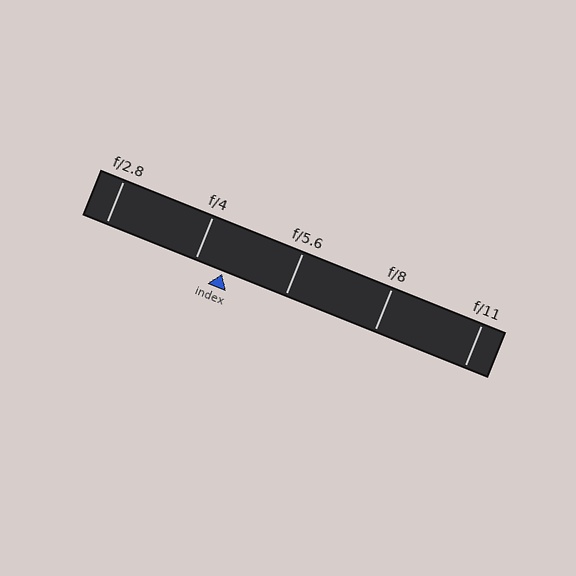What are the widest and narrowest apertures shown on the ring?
The widest aperture shown is f/2.8 and the narrowest is f/11.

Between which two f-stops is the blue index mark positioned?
The index mark is between f/4 and f/5.6.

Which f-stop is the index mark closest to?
The index mark is closest to f/4.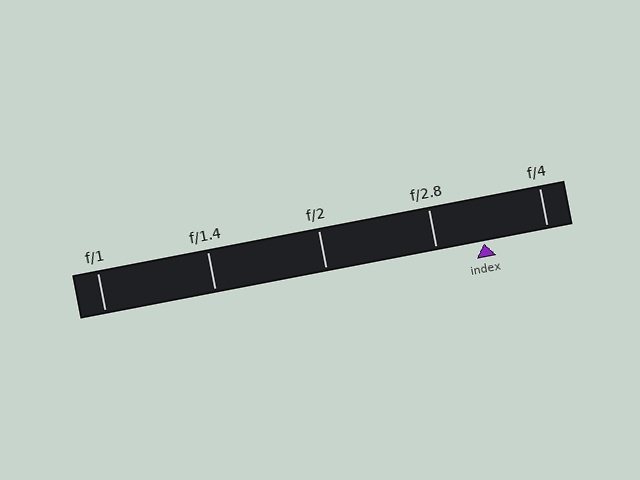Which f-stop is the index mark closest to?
The index mark is closest to f/2.8.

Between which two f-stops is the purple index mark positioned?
The index mark is between f/2.8 and f/4.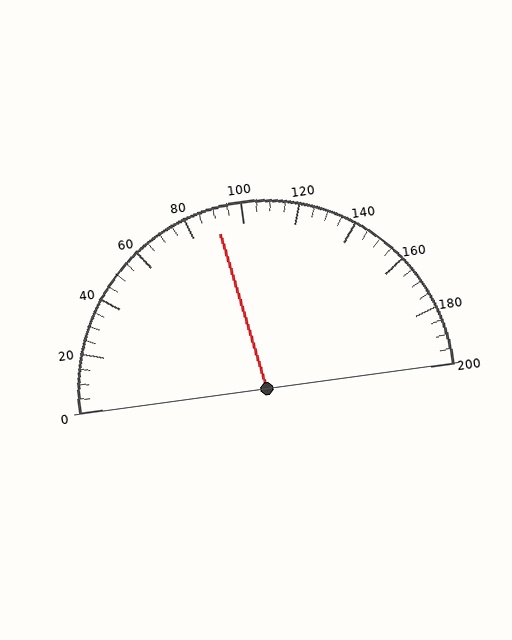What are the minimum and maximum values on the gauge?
The gauge ranges from 0 to 200.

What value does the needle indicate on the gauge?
The needle indicates approximately 90.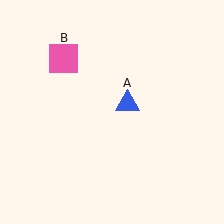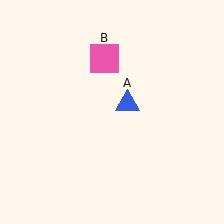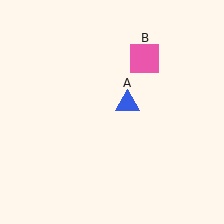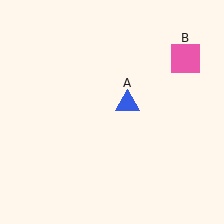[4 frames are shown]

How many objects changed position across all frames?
1 object changed position: pink square (object B).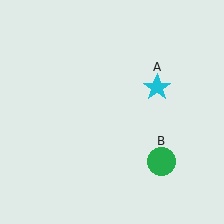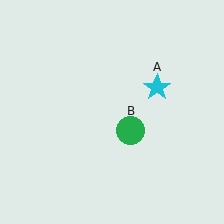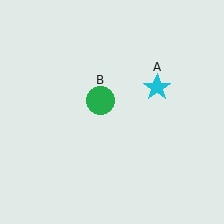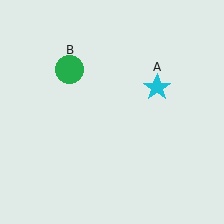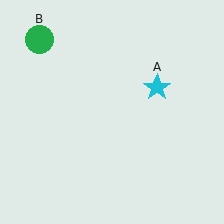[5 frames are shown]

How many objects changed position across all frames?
1 object changed position: green circle (object B).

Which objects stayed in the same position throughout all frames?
Cyan star (object A) remained stationary.